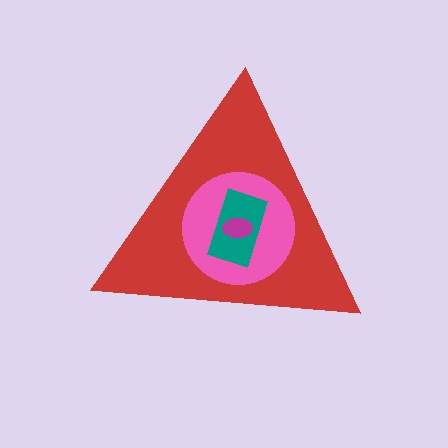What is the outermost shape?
The red triangle.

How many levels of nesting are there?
4.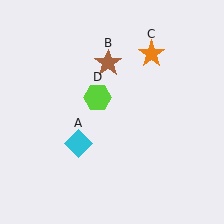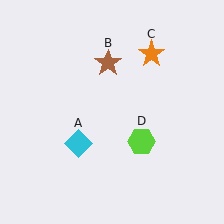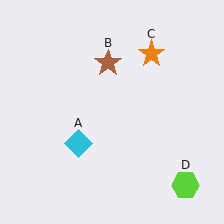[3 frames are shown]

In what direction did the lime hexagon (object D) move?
The lime hexagon (object D) moved down and to the right.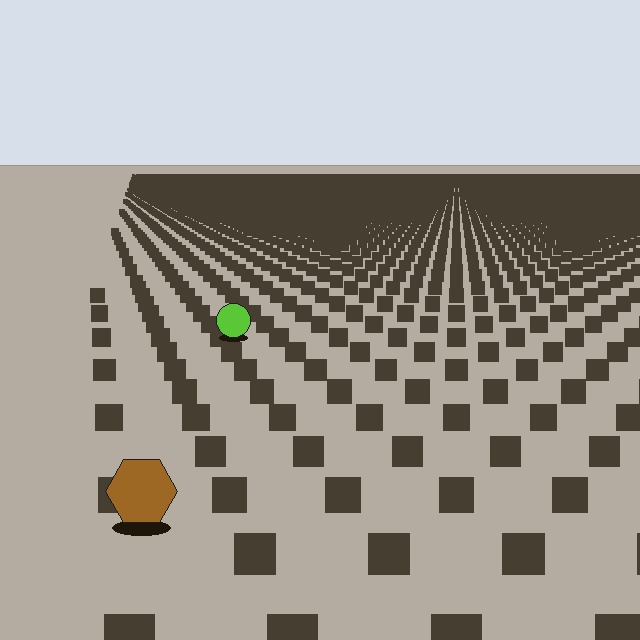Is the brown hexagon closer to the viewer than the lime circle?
Yes. The brown hexagon is closer — you can tell from the texture gradient: the ground texture is coarser near it.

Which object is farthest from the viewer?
The lime circle is farthest from the viewer. It appears smaller and the ground texture around it is denser.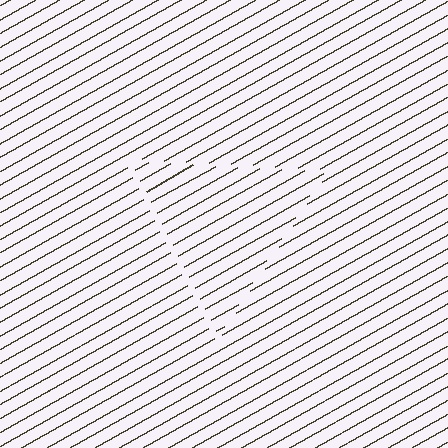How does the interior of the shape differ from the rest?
The interior of the shape contains the same grating, shifted by half a period — the contour is defined by the phase discontinuity where line-ends from the inner and outer gratings abut.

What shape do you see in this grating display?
An illusory triangle. The interior of the shape contains the same grating, shifted by half a period — the contour is defined by the phase discontinuity where line-ends from the inner and outer gratings abut.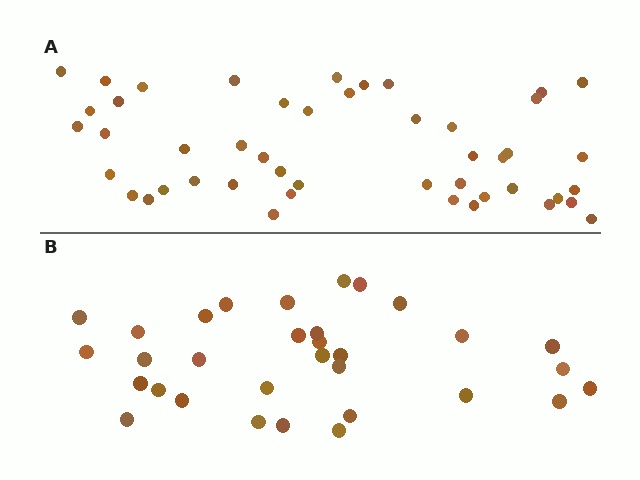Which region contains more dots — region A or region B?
Region A (the top region) has more dots.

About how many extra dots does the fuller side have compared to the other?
Region A has approximately 15 more dots than region B.